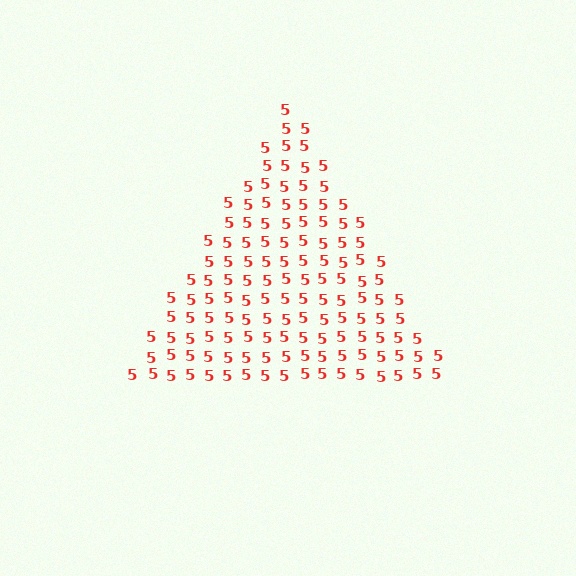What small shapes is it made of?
It is made of small digit 5's.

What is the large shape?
The large shape is a triangle.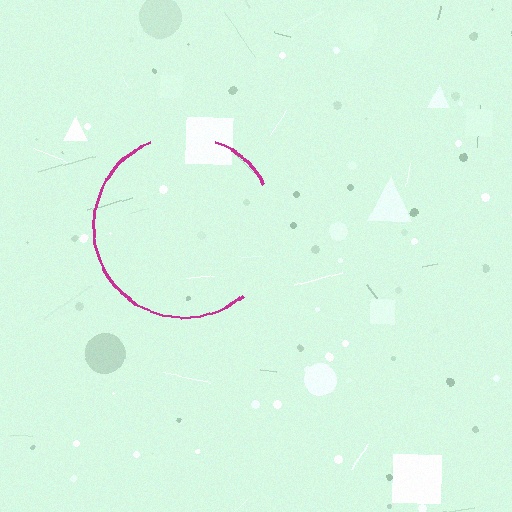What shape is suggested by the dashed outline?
The dashed outline suggests a circle.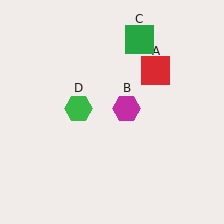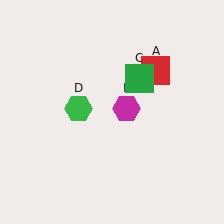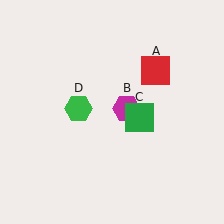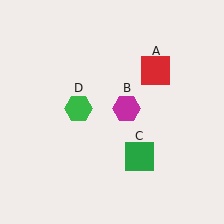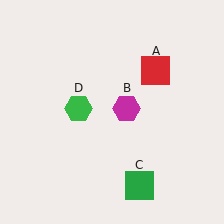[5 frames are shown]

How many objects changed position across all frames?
1 object changed position: green square (object C).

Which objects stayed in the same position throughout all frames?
Red square (object A) and magenta hexagon (object B) and green hexagon (object D) remained stationary.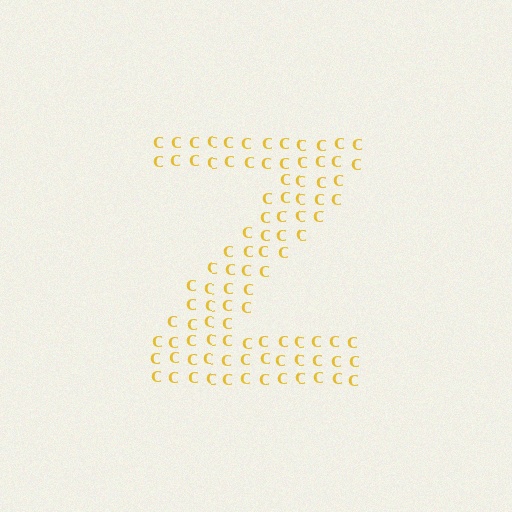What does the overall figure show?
The overall figure shows the letter Z.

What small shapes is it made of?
It is made of small letter C's.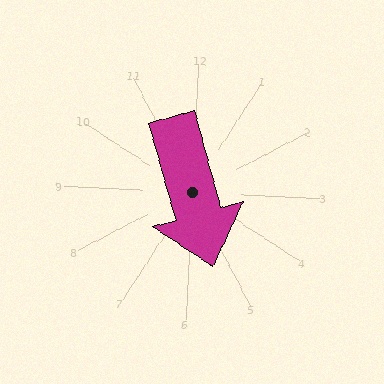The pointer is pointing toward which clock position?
Roughly 5 o'clock.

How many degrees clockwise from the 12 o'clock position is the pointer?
Approximately 162 degrees.